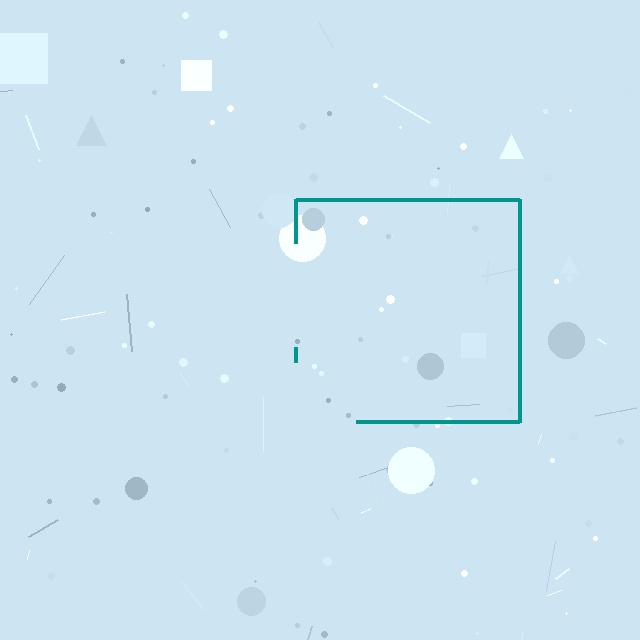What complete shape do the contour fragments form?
The contour fragments form a square.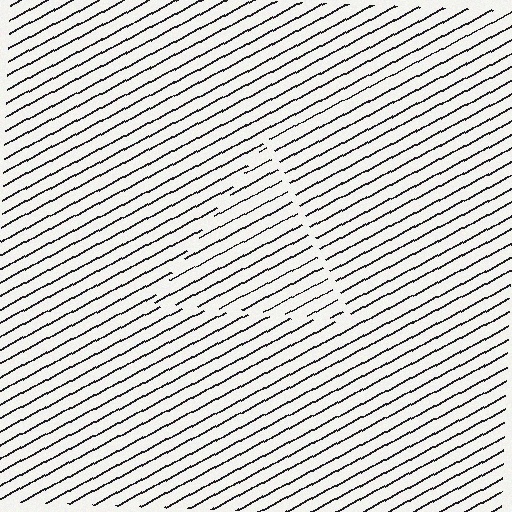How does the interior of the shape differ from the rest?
The interior of the shape contains the same grating, shifted by half a period — the contour is defined by the phase discontinuity where line-ends from the inner and outer gratings abut.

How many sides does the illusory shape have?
3 sides — the line-ends trace a triangle.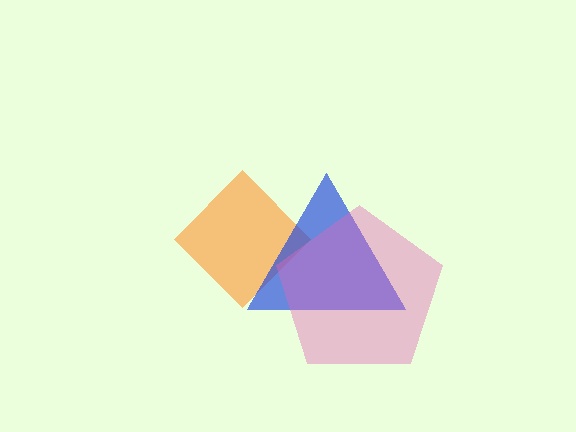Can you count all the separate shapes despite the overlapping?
Yes, there are 3 separate shapes.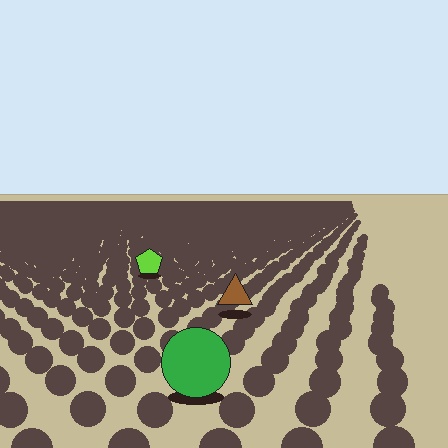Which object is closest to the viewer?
The green circle is closest. The texture marks near it are larger and more spread out.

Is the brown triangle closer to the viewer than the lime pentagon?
Yes. The brown triangle is closer — you can tell from the texture gradient: the ground texture is coarser near it.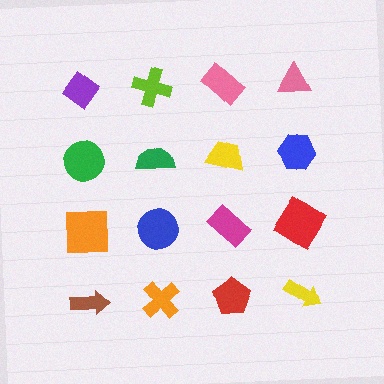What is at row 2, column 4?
A blue hexagon.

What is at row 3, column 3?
A magenta rectangle.